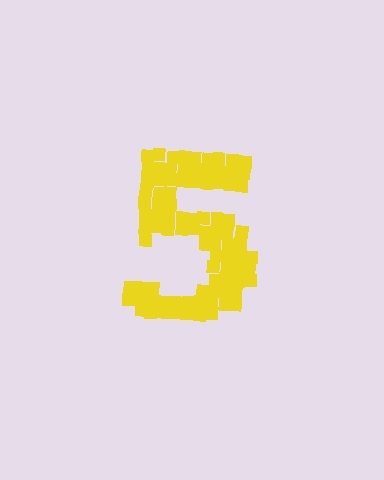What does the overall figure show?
The overall figure shows the digit 5.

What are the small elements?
The small elements are squares.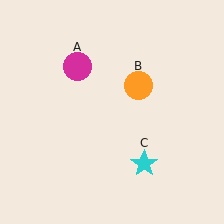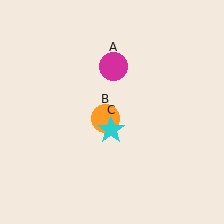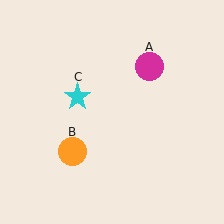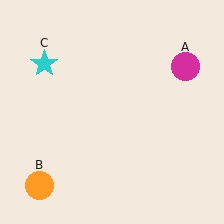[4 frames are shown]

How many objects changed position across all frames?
3 objects changed position: magenta circle (object A), orange circle (object B), cyan star (object C).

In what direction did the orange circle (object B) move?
The orange circle (object B) moved down and to the left.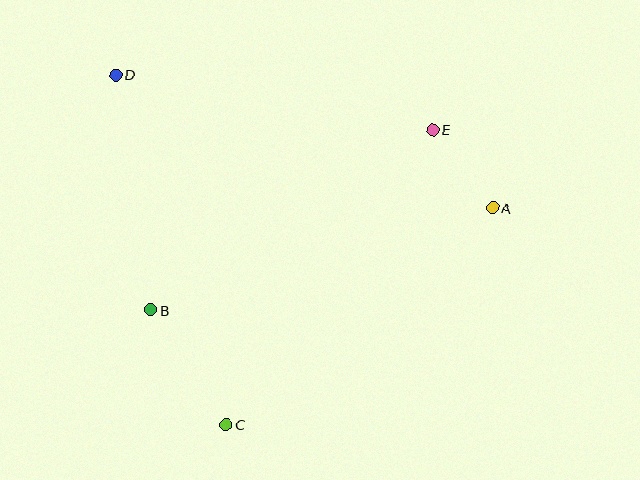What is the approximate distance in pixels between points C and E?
The distance between C and E is approximately 360 pixels.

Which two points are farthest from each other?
Points A and D are farthest from each other.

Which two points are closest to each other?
Points A and E are closest to each other.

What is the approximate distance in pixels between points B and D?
The distance between B and D is approximately 238 pixels.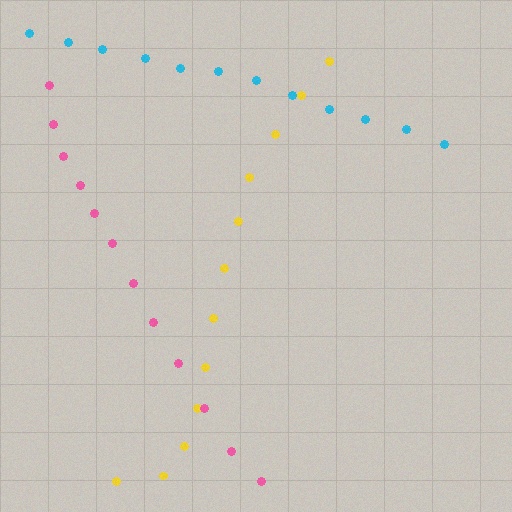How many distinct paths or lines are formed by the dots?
There are 3 distinct paths.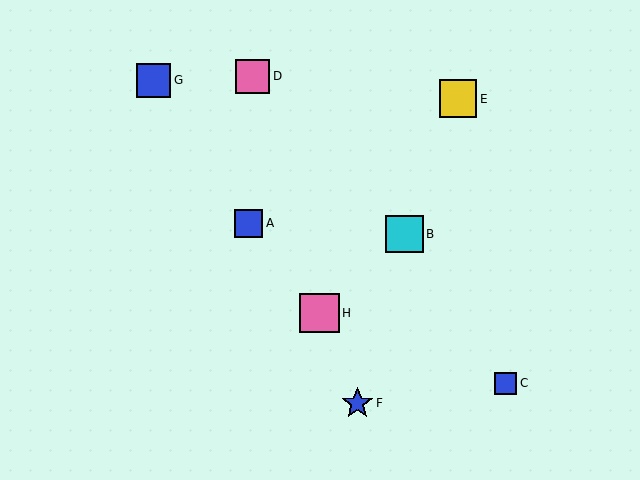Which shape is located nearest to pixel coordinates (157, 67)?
The blue square (labeled G) at (154, 80) is nearest to that location.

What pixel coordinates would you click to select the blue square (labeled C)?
Click at (506, 383) to select the blue square C.